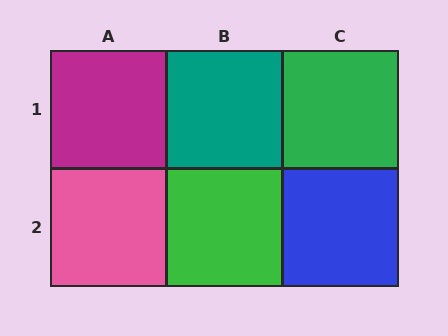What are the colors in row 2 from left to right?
Pink, green, blue.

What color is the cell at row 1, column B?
Teal.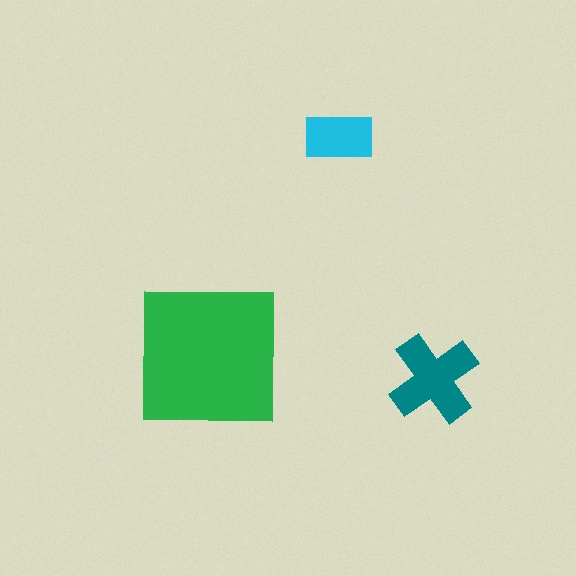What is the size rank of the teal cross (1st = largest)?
2nd.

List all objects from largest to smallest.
The green square, the teal cross, the cyan rectangle.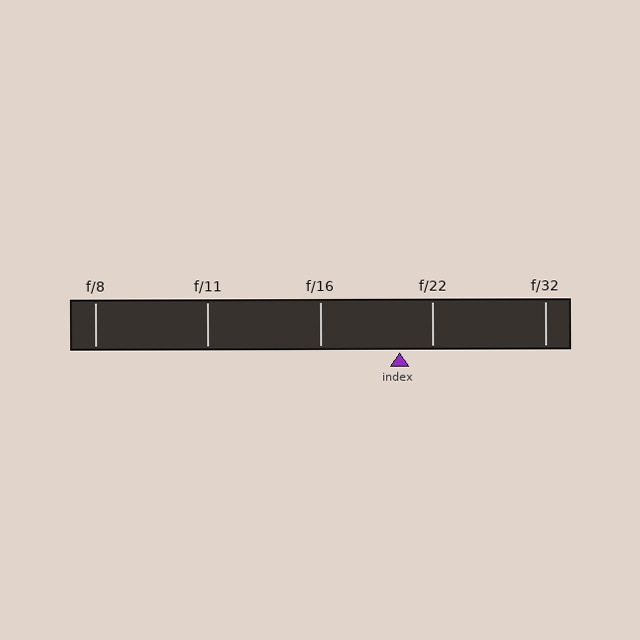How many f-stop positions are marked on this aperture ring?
There are 5 f-stop positions marked.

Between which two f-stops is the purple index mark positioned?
The index mark is between f/16 and f/22.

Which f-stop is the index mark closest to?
The index mark is closest to f/22.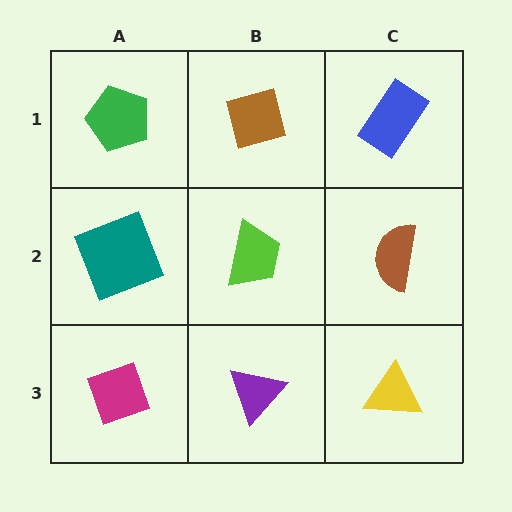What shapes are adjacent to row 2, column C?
A blue rectangle (row 1, column C), a yellow triangle (row 3, column C), a lime trapezoid (row 2, column B).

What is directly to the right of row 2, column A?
A lime trapezoid.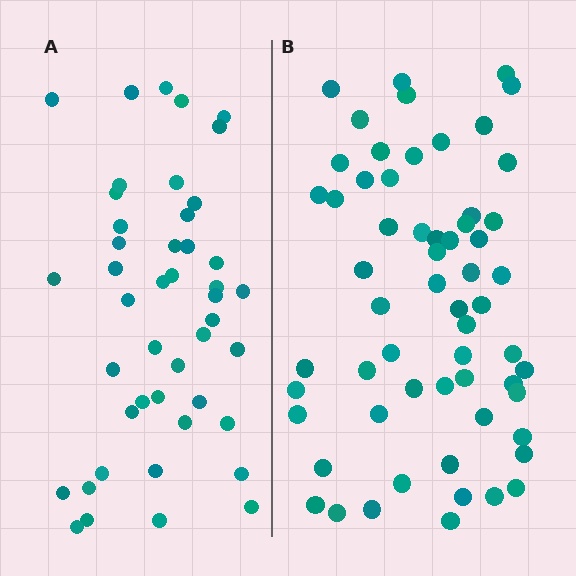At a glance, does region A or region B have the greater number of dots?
Region B (the right region) has more dots.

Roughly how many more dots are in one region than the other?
Region B has approximately 15 more dots than region A.